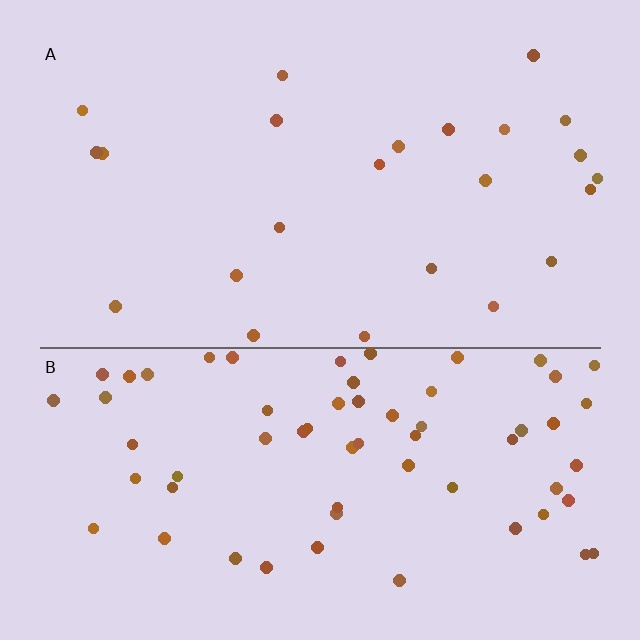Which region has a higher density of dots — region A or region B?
B (the bottom).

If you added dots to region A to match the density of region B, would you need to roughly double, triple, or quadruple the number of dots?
Approximately triple.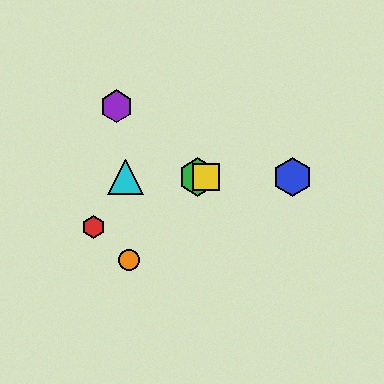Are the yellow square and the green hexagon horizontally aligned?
Yes, both are at y≈177.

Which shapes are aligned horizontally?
The blue hexagon, the green hexagon, the yellow square, the cyan triangle are aligned horizontally.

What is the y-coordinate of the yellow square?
The yellow square is at y≈177.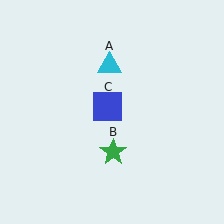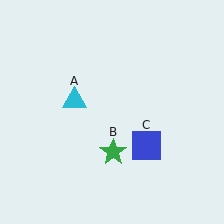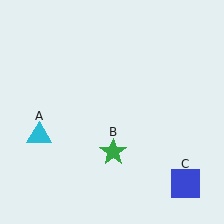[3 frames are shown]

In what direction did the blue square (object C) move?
The blue square (object C) moved down and to the right.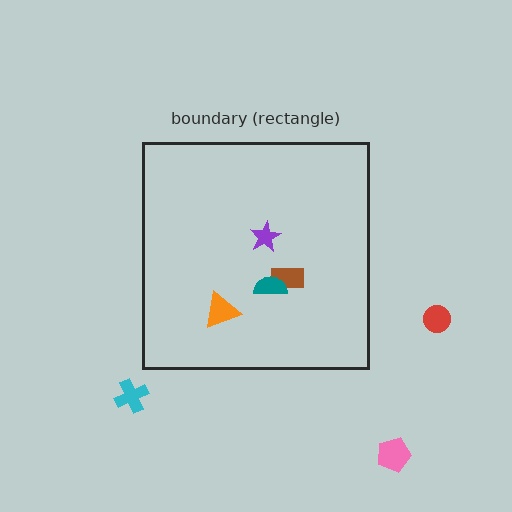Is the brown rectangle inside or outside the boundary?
Inside.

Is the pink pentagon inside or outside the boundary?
Outside.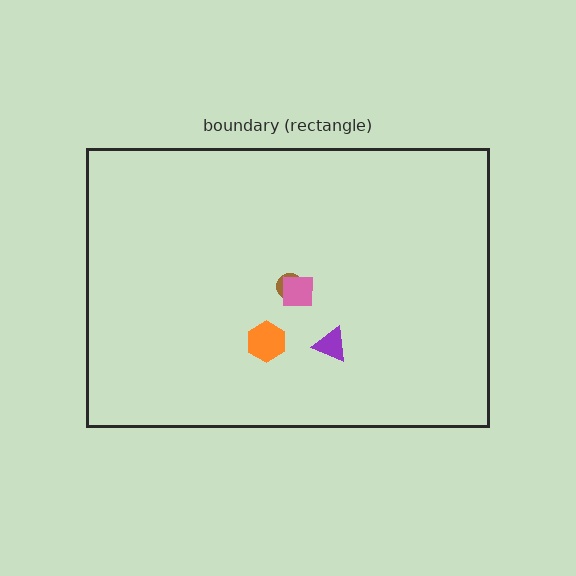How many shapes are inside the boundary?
4 inside, 0 outside.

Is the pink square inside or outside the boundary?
Inside.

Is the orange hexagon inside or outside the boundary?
Inside.